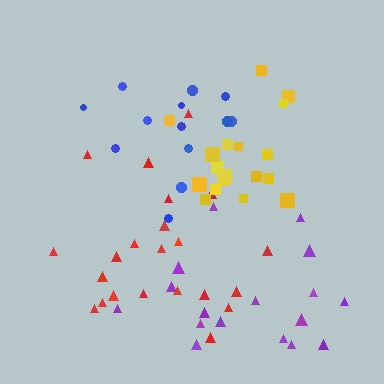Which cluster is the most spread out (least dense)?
Blue.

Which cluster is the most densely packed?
Yellow.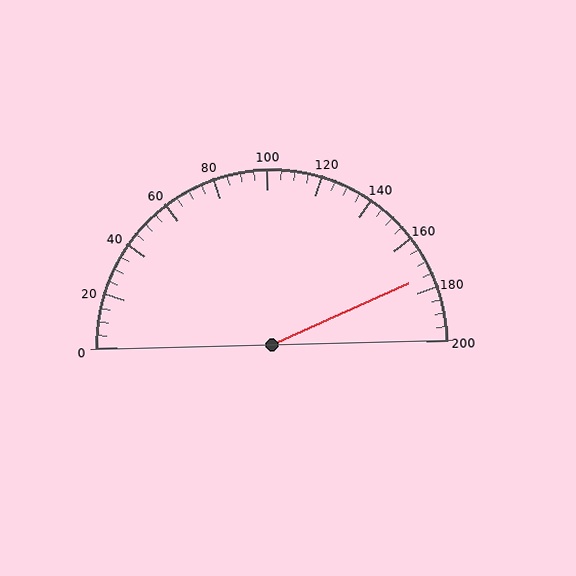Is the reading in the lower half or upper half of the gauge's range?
The reading is in the upper half of the range (0 to 200).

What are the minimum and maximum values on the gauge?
The gauge ranges from 0 to 200.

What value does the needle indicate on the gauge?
The needle indicates approximately 175.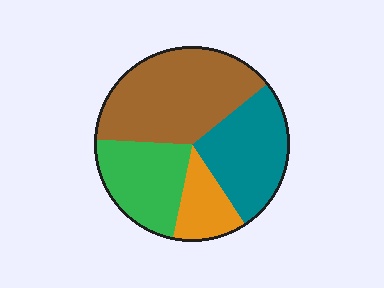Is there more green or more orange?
Green.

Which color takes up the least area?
Orange, at roughly 10%.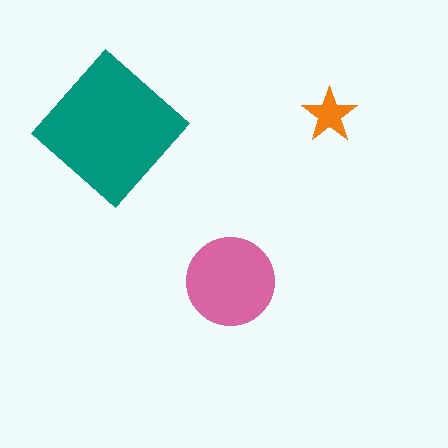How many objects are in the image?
There are 3 objects in the image.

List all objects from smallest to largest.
The orange star, the pink circle, the teal diamond.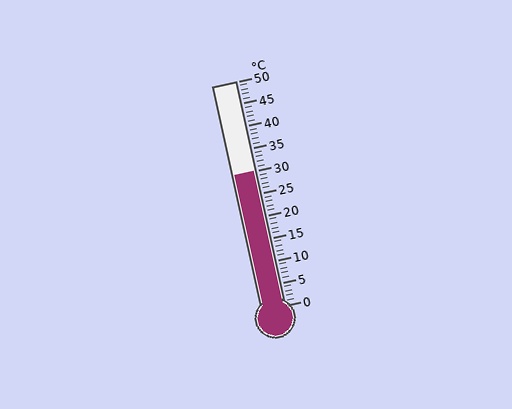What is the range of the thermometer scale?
The thermometer scale ranges from 0°C to 50°C.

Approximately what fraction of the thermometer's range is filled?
The thermometer is filled to approximately 60% of its range.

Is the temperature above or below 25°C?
The temperature is above 25°C.